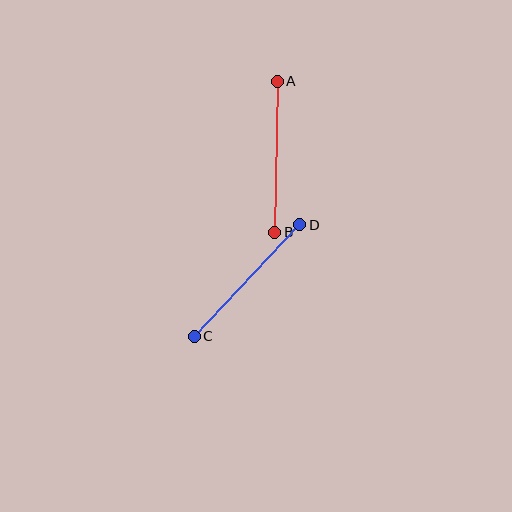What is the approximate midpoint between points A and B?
The midpoint is at approximately (276, 157) pixels.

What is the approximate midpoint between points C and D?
The midpoint is at approximately (247, 281) pixels.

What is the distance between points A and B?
The distance is approximately 151 pixels.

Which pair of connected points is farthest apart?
Points C and D are farthest apart.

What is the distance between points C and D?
The distance is approximately 154 pixels.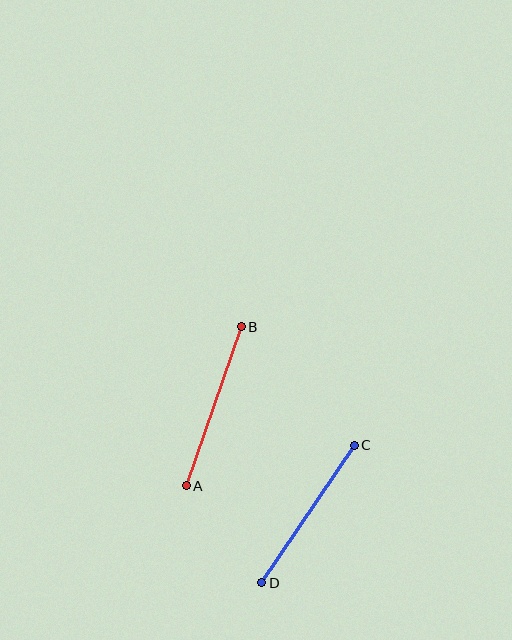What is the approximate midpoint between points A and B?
The midpoint is at approximately (214, 406) pixels.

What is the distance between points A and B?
The distance is approximately 168 pixels.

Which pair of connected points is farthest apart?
Points A and B are farthest apart.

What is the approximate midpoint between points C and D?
The midpoint is at approximately (308, 514) pixels.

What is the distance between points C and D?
The distance is approximately 166 pixels.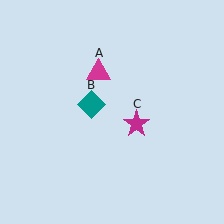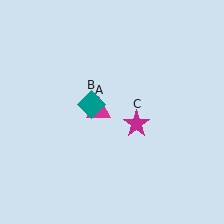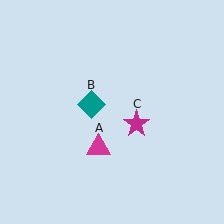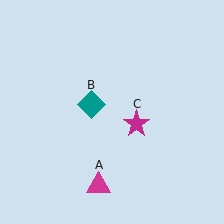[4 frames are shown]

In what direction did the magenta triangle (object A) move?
The magenta triangle (object A) moved down.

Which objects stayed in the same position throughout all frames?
Teal diamond (object B) and magenta star (object C) remained stationary.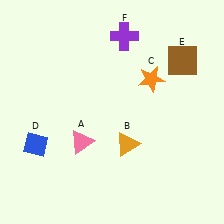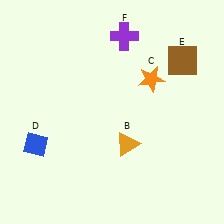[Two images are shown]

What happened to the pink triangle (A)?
The pink triangle (A) was removed in Image 2. It was in the bottom-left area of Image 1.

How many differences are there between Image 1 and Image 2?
There is 1 difference between the two images.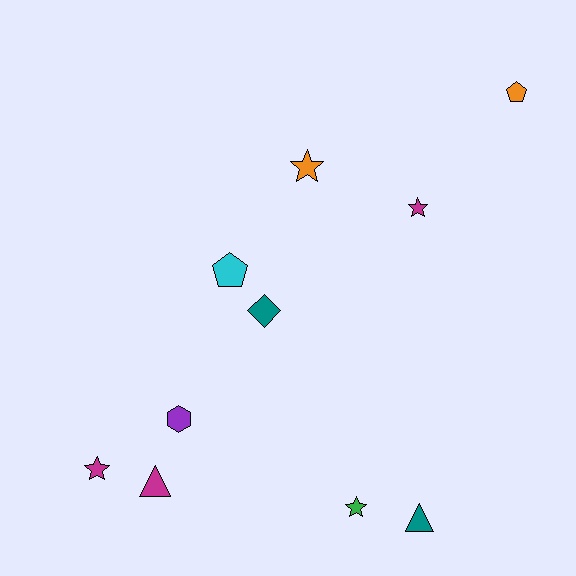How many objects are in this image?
There are 10 objects.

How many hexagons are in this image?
There is 1 hexagon.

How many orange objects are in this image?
There are 2 orange objects.